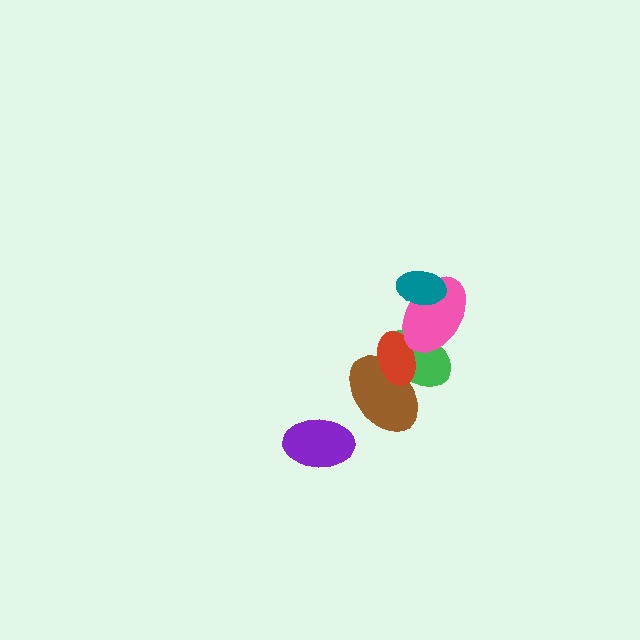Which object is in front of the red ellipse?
The pink ellipse is in front of the red ellipse.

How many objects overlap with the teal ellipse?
1 object overlaps with the teal ellipse.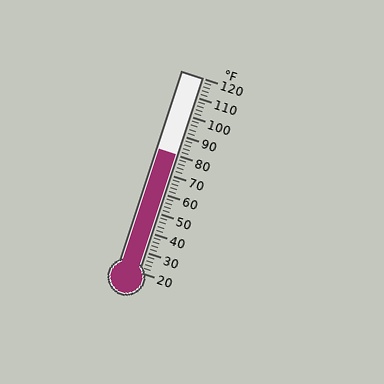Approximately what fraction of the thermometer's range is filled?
The thermometer is filled to approximately 60% of its range.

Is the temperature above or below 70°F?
The temperature is above 70°F.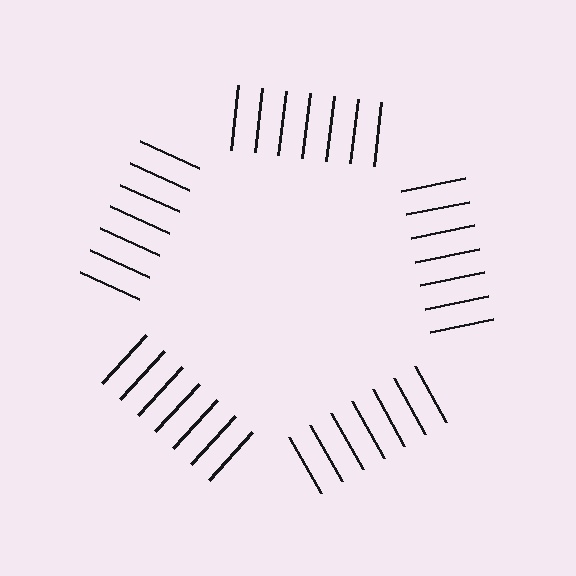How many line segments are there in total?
35 — 7 along each of the 5 edges.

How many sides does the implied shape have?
5 sides — the line-ends trace a pentagon.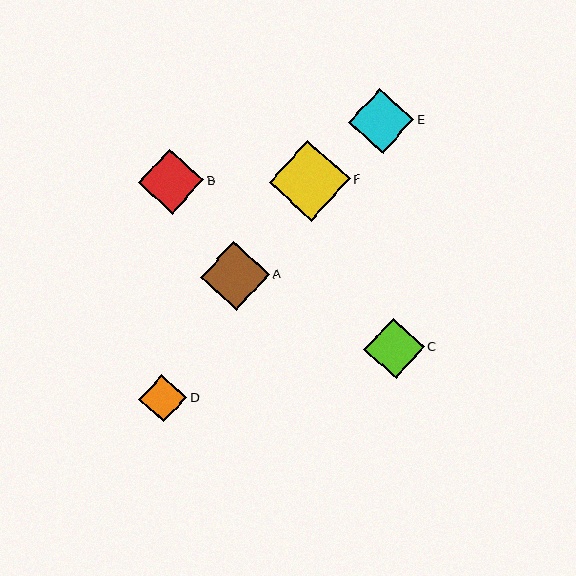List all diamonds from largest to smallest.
From largest to smallest: F, A, B, E, C, D.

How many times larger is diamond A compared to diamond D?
Diamond A is approximately 1.4 times the size of diamond D.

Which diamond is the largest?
Diamond F is the largest with a size of approximately 81 pixels.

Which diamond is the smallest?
Diamond D is the smallest with a size of approximately 48 pixels.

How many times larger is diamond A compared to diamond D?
Diamond A is approximately 1.4 times the size of diamond D.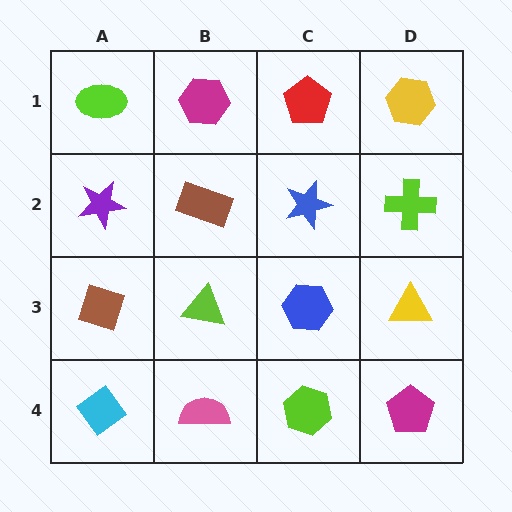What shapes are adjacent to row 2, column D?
A yellow hexagon (row 1, column D), a yellow triangle (row 3, column D), a blue star (row 2, column C).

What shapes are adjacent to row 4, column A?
A brown diamond (row 3, column A), a pink semicircle (row 4, column B).